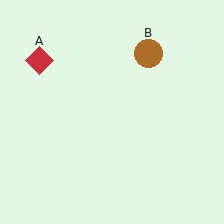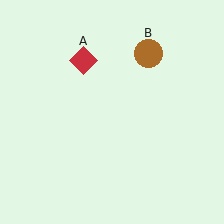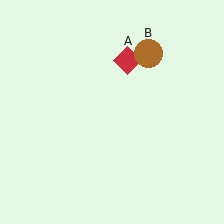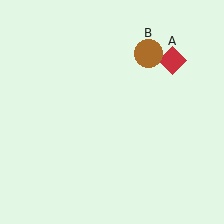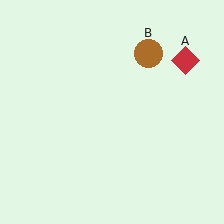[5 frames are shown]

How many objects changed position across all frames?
1 object changed position: red diamond (object A).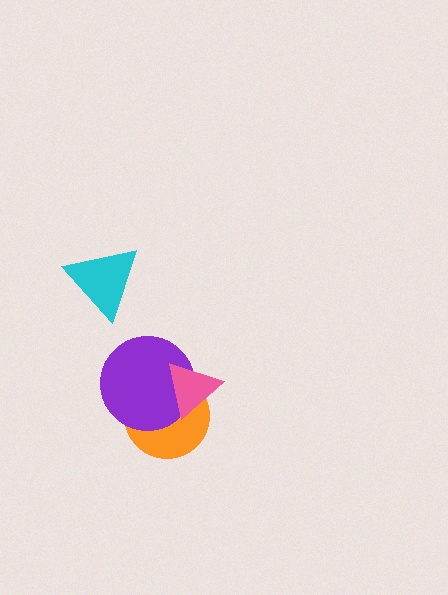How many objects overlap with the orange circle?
2 objects overlap with the orange circle.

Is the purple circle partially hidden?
Yes, it is partially covered by another shape.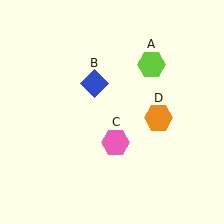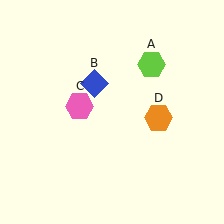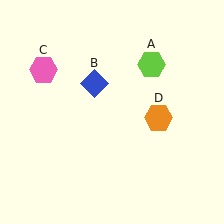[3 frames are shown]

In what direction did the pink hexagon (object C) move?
The pink hexagon (object C) moved up and to the left.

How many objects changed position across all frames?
1 object changed position: pink hexagon (object C).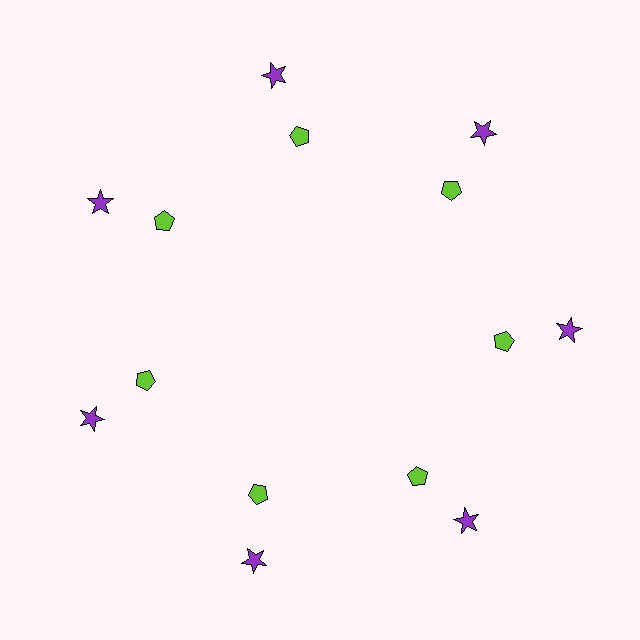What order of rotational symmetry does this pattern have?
This pattern has 7-fold rotational symmetry.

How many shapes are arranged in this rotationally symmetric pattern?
There are 14 shapes, arranged in 7 groups of 2.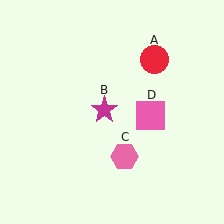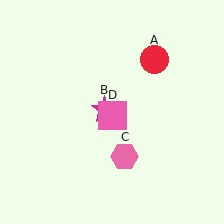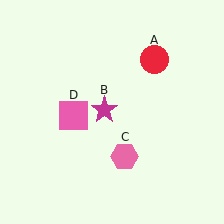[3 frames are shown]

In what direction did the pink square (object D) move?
The pink square (object D) moved left.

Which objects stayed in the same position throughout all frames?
Red circle (object A) and magenta star (object B) and pink hexagon (object C) remained stationary.